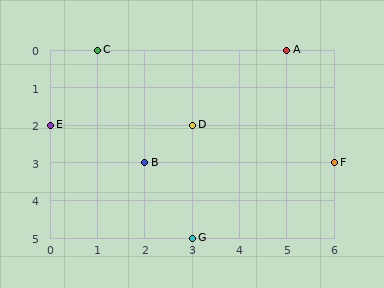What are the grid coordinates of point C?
Point C is at grid coordinates (1, 0).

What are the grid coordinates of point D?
Point D is at grid coordinates (3, 2).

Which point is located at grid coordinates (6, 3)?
Point F is at (6, 3).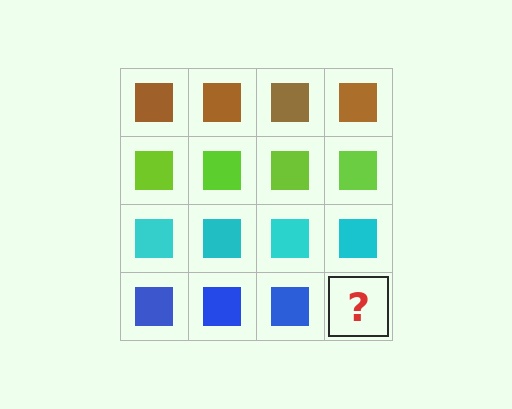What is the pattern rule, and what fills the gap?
The rule is that each row has a consistent color. The gap should be filled with a blue square.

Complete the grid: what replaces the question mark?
The question mark should be replaced with a blue square.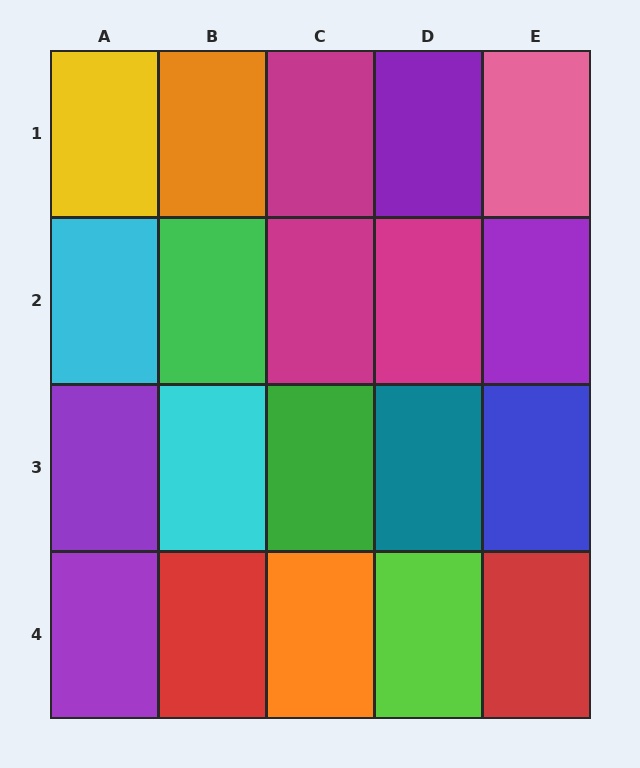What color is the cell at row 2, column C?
Magenta.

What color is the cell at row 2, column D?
Magenta.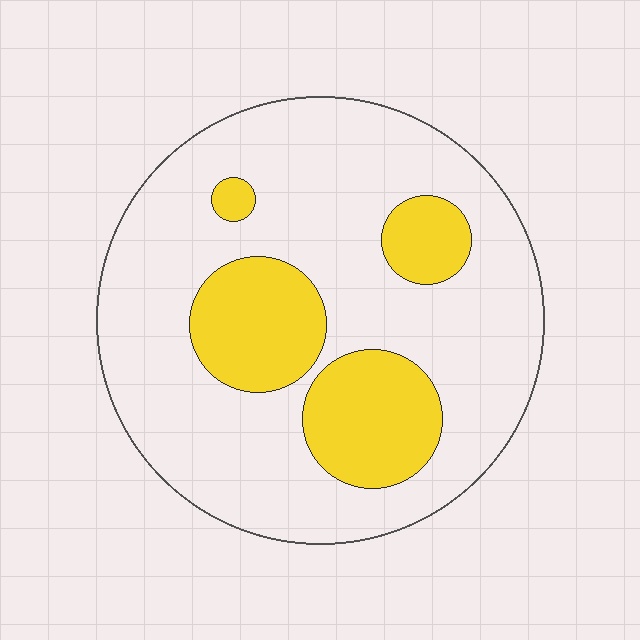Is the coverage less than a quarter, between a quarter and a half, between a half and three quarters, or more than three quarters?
Less than a quarter.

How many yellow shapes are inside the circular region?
4.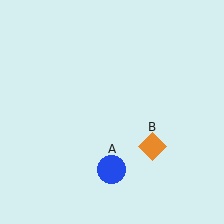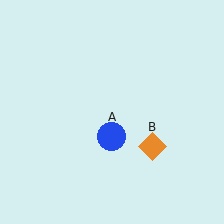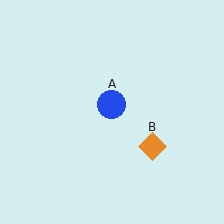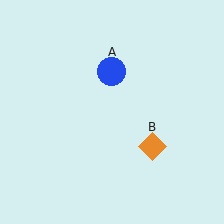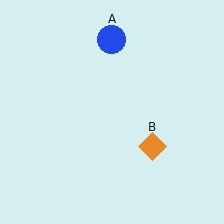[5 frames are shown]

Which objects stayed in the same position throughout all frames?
Orange diamond (object B) remained stationary.